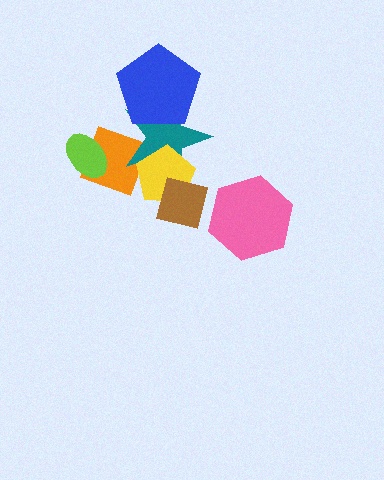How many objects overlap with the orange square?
2 objects overlap with the orange square.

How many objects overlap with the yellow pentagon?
2 objects overlap with the yellow pentagon.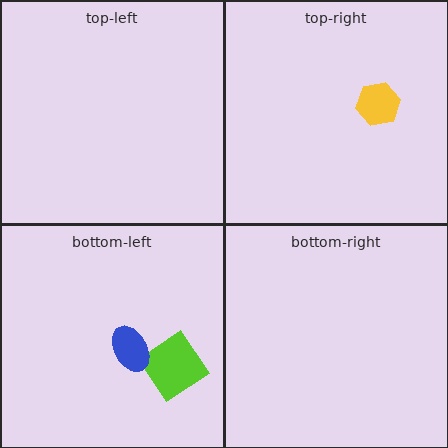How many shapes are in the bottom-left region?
2.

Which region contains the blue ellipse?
The bottom-left region.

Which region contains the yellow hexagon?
The top-right region.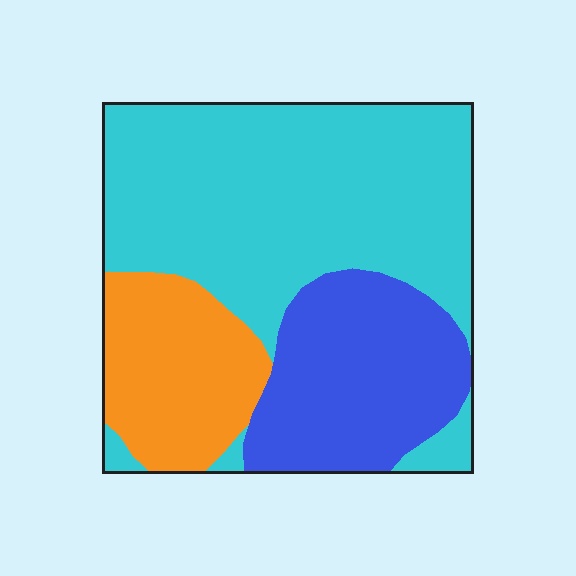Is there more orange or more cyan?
Cyan.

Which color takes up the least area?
Orange, at roughly 20%.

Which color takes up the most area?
Cyan, at roughly 55%.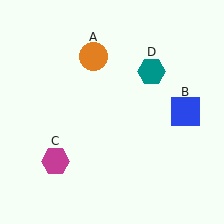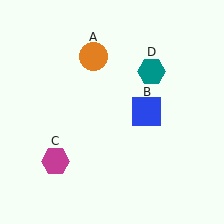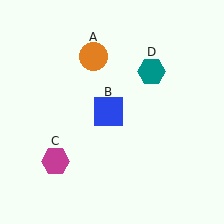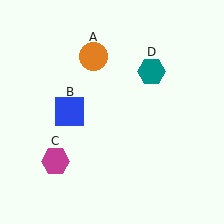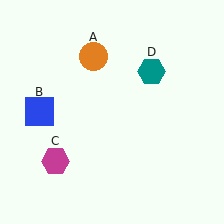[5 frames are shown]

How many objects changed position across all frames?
1 object changed position: blue square (object B).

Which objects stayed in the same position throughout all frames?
Orange circle (object A) and magenta hexagon (object C) and teal hexagon (object D) remained stationary.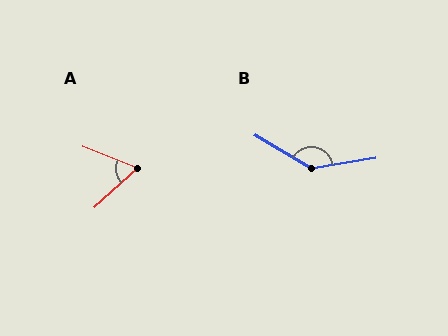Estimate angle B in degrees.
Approximately 140 degrees.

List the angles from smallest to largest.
A (64°), B (140°).